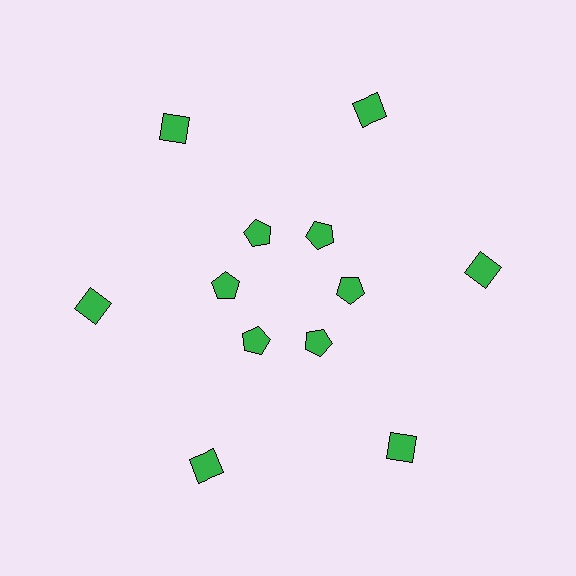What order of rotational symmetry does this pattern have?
This pattern has 6-fold rotational symmetry.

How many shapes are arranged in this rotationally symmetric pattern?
There are 12 shapes, arranged in 6 groups of 2.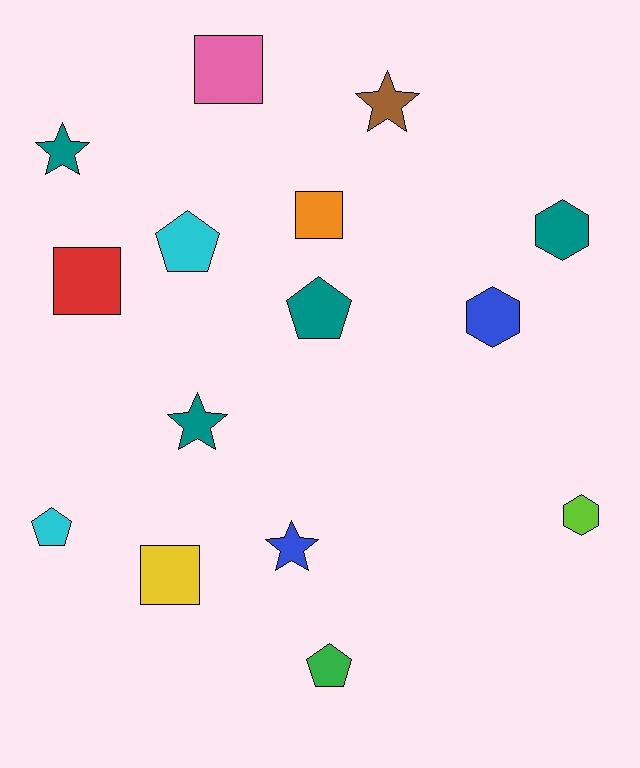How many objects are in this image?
There are 15 objects.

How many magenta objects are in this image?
There are no magenta objects.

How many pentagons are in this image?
There are 4 pentagons.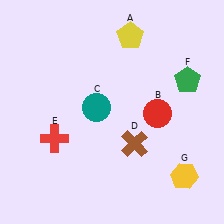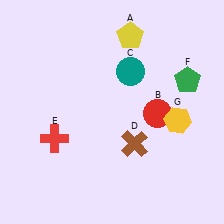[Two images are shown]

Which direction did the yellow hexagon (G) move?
The yellow hexagon (G) moved up.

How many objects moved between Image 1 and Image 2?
2 objects moved between the two images.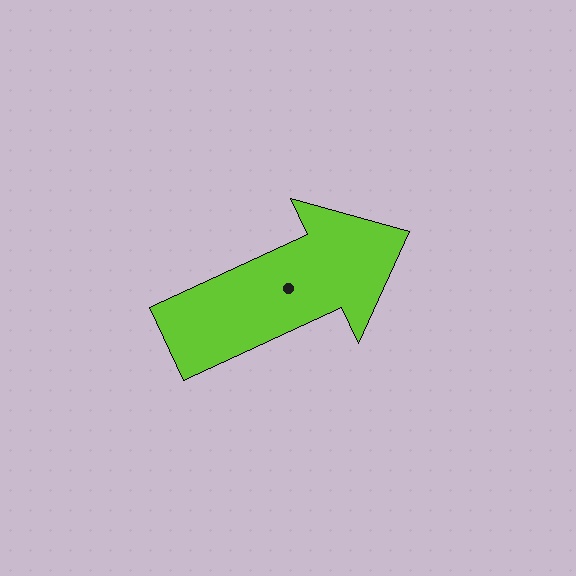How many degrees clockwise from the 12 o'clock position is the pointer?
Approximately 65 degrees.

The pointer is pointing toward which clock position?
Roughly 2 o'clock.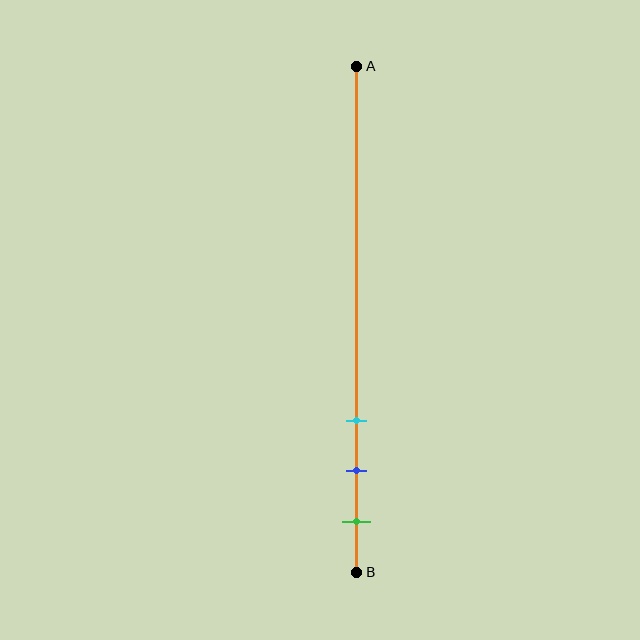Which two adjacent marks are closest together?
The blue and green marks are the closest adjacent pair.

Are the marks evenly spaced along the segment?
Yes, the marks are approximately evenly spaced.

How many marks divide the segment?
There are 3 marks dividing the segment.